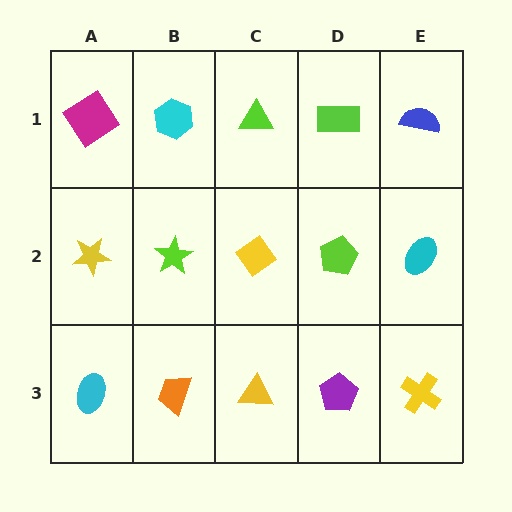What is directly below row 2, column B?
An orange trapezoid.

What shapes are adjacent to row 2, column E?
A blue semicircle (row 1, column E), a yellow cross (row 3, column E), a lime pentagon (row 2, column D).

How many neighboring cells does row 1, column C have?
3.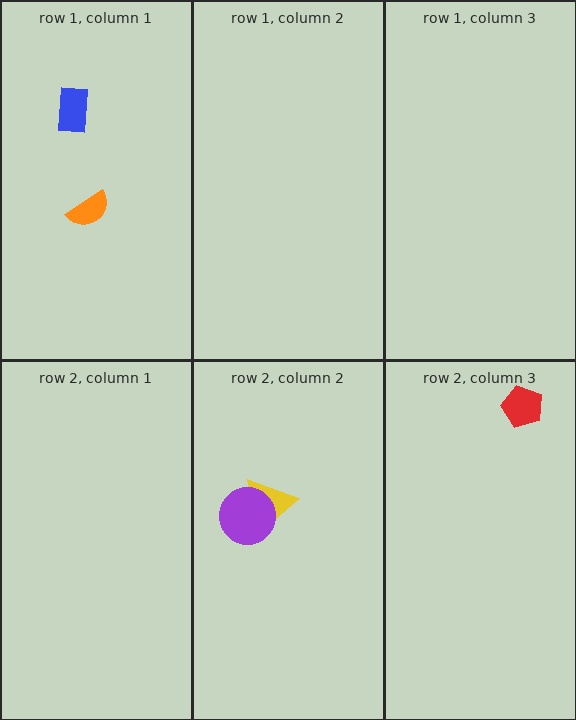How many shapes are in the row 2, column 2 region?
2.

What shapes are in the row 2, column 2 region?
The yellow triangle, the purple circle.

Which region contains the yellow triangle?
The row 2, column 2 region.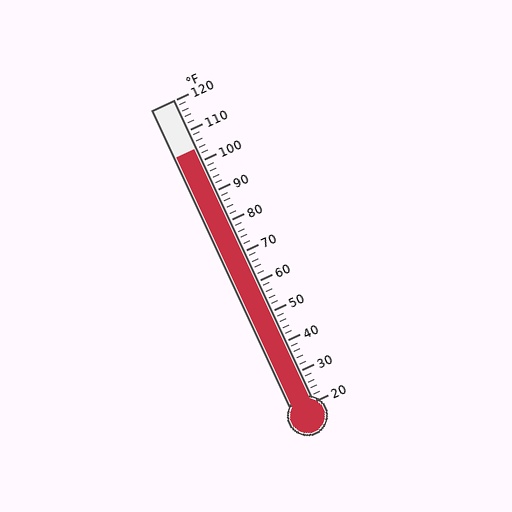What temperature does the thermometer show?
The thermometer shows approximately 104°F.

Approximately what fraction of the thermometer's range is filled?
The thermometer is filled to approximately 85% of its range.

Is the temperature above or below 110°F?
The temperature is below 110°F.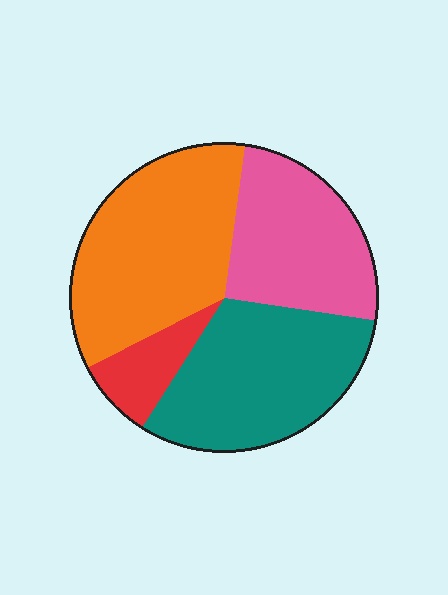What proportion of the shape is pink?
Pink covers about 25% of the shape.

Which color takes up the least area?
Red, at roughly 10%.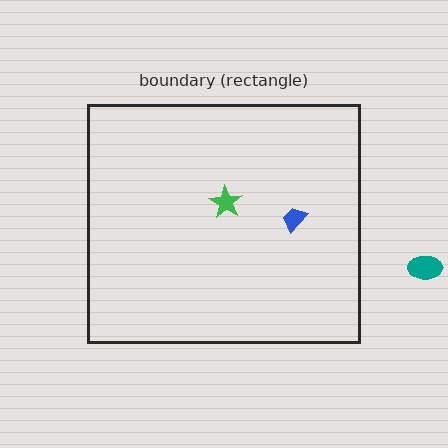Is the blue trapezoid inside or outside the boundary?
Inside.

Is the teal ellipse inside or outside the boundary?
Outside.